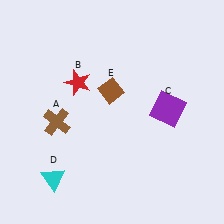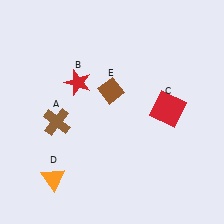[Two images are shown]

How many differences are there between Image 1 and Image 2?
There are 2 differences between the two images.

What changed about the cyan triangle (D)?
In Image 1, D is cyan. In Image 2, it changed to orange.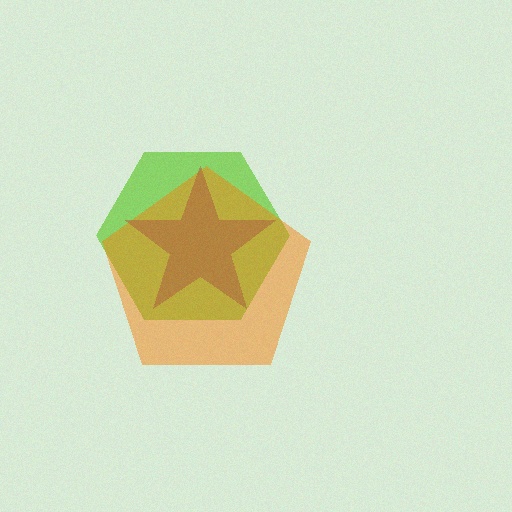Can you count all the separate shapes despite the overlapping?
Yes, there are 3 separate shapes.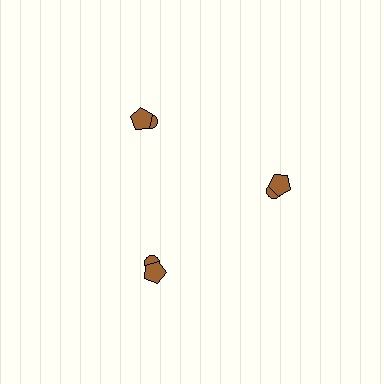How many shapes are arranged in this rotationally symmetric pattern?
There are 6 shapes, arranged in 3 groups of 2.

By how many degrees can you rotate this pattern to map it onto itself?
The pattern maps onto itself every 120 degrees of rotation.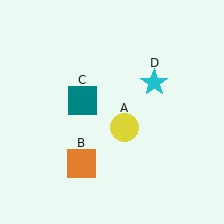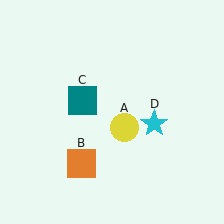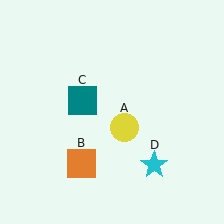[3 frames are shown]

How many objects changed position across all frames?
1 object changed position: cyan star (object D).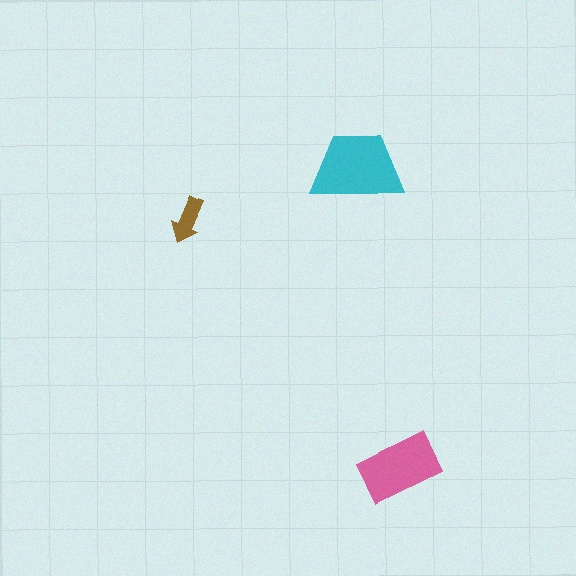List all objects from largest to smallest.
The cyan trapezoid, the pink rectangle, the brown arrow.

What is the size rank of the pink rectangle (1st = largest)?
2nd.